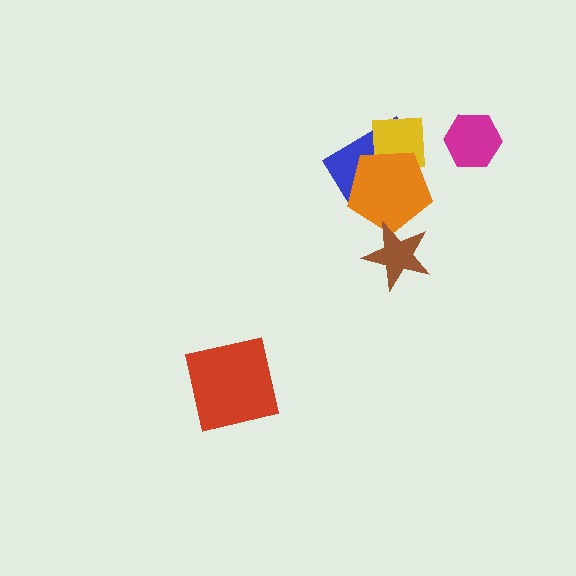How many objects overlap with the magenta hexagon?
0 objects overlap with the magenta hexagon.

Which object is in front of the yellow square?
The orange pentagon is in front of the yellow square.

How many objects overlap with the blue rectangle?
2 objects overlap with the blue rectangle.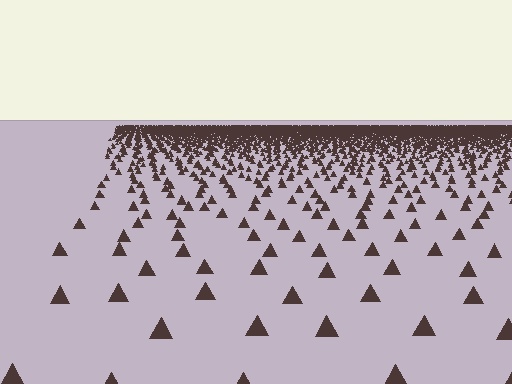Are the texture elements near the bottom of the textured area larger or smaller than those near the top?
Larger. Near the bottom, elements are closer to the viewer and appear at a bigger on-screen size.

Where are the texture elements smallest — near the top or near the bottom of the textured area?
Near the top.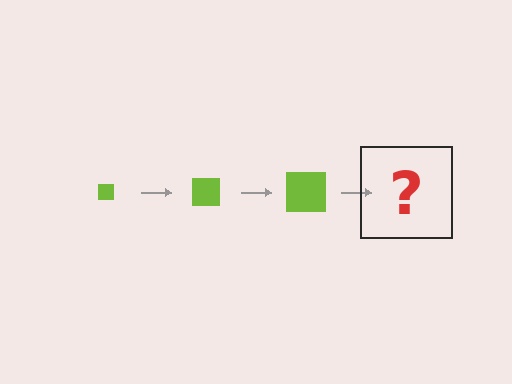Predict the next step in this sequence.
The next step is a lime square, larger than the previous one.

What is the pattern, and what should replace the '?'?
The pattern is that the square gets progressively larger each step. The '?' should be a lime square, larger than the previous one.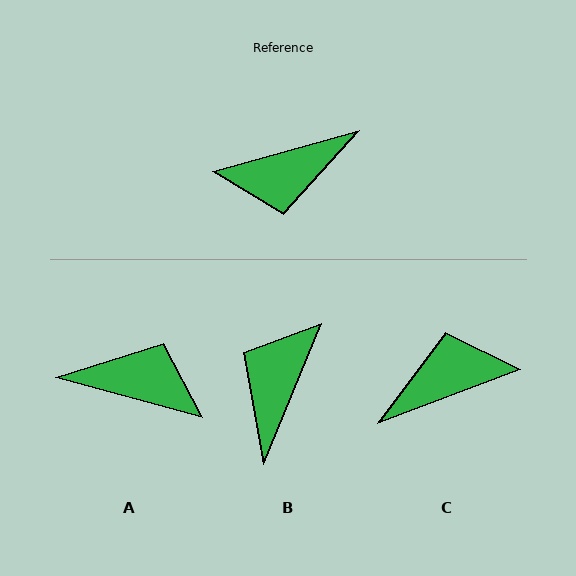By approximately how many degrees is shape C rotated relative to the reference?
Approximately 175 degrees clockwise.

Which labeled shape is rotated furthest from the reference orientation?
C, about 175 degrees away.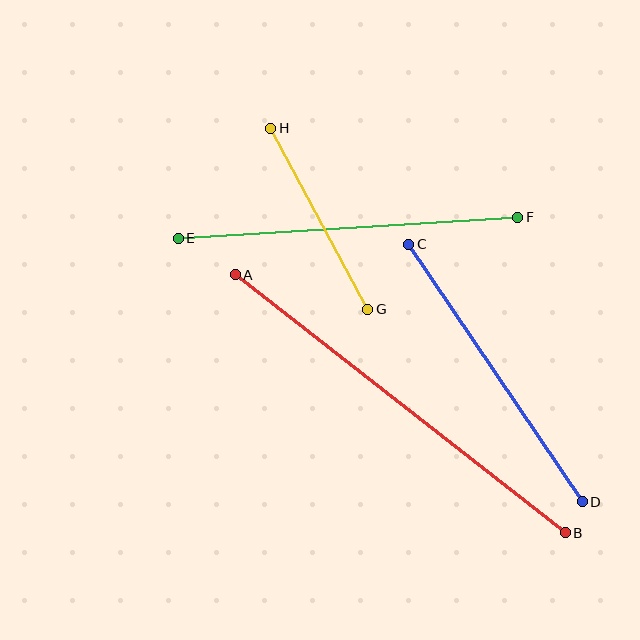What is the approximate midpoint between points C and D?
The midpoint is at approximately (496, 373) pixels.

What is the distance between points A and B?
The distance is approximately 419 pixels.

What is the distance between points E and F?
The distance is approximately 340 pixels.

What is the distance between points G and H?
The distance is approximately 205 pixels.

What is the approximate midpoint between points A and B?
The midpoint is at approximately (400, 404) pixels.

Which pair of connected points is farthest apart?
Points A and B are farthest apart.